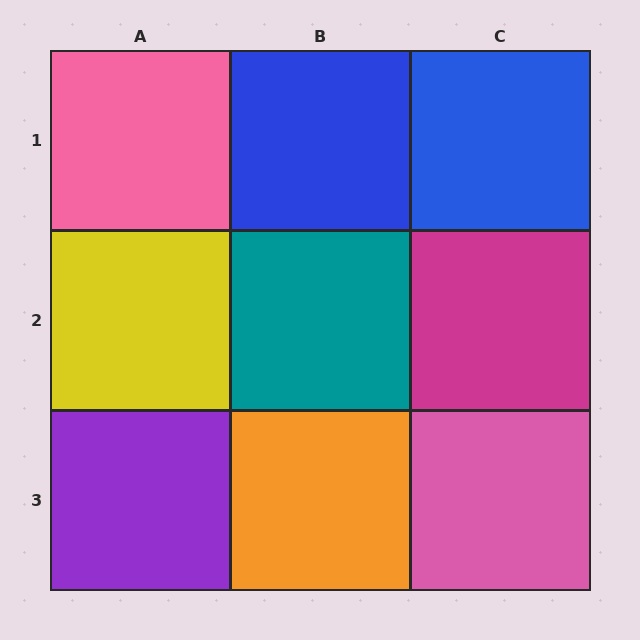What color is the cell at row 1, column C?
Blue.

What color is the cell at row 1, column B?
Blue.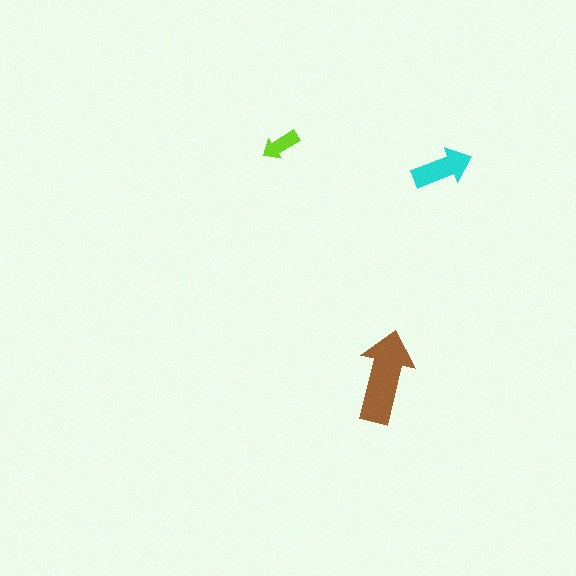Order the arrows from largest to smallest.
the brown one, the cyan one, the lime one.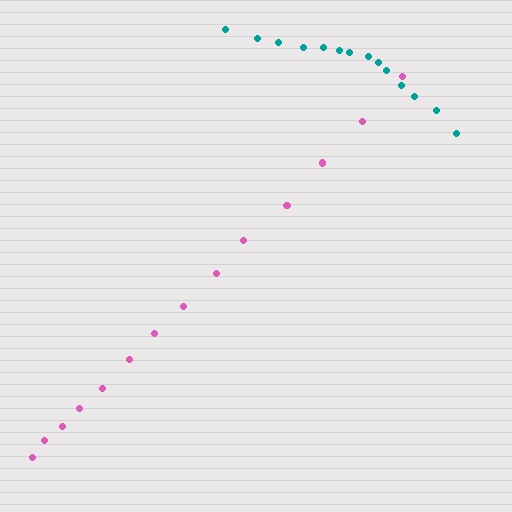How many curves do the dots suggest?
There are 2 distinct paths.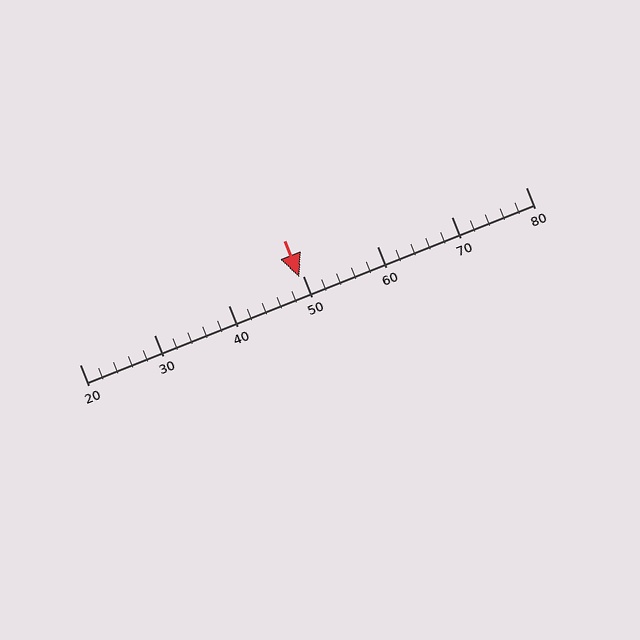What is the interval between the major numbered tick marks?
The major tick marks are spaced 10 units apart.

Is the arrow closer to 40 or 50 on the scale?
The arrow is closer to 50.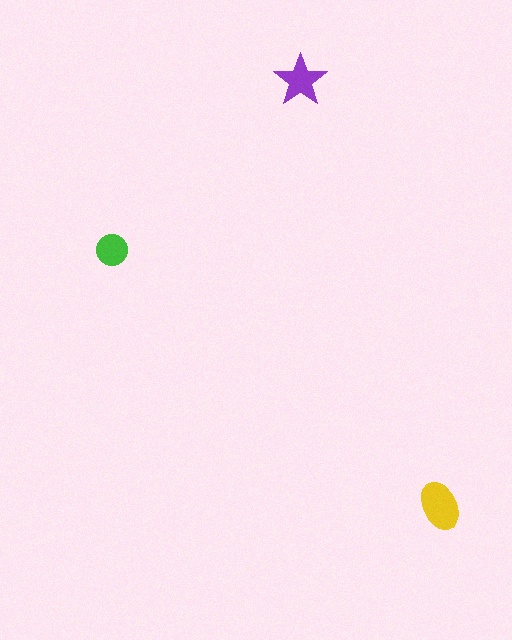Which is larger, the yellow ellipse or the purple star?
The yellow ellipse.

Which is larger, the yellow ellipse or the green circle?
The yellow ellipse.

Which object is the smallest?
The green circle.